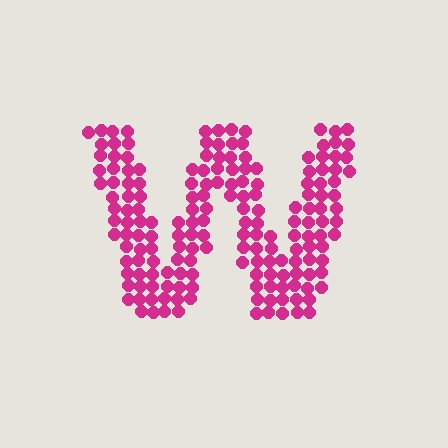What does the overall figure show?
The overall figure shows the letter W.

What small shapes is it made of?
It is made of small circles.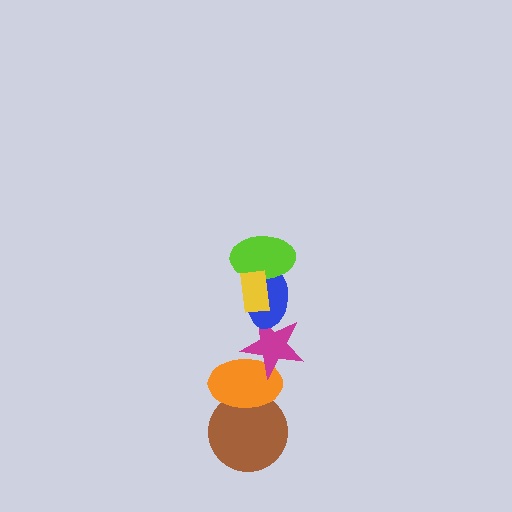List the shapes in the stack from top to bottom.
From top to bottom: the yellow rectangle, the lime ellipse, the blue ellipse, the magenta star, the orange ellipse, the brown circle.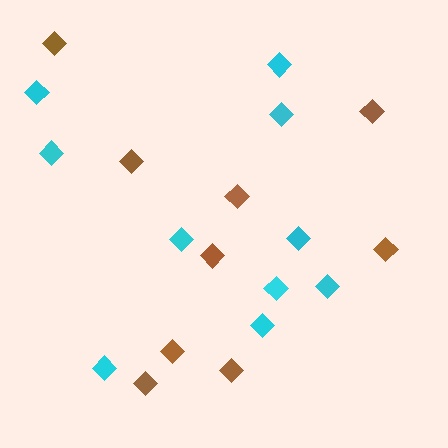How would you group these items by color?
There are 2 groups: one group of cyan diamonds (10) and one group of brown diamonds (9).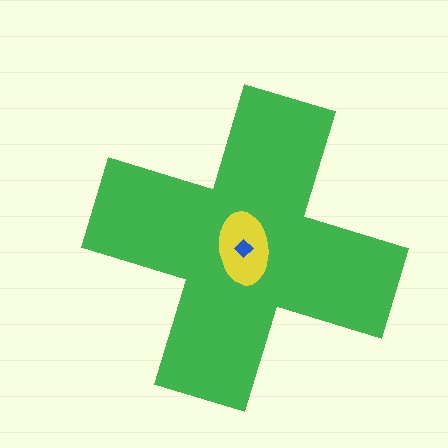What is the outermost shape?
The green cross.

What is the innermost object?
The blue diamond.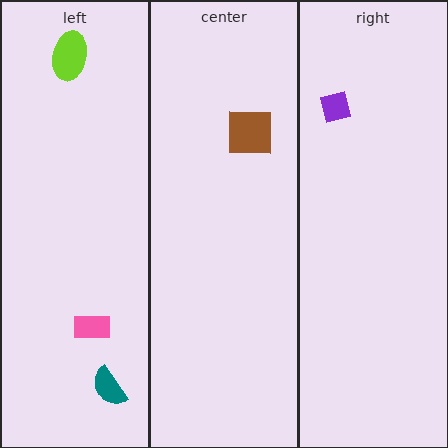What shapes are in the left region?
The teal semicircle, the lime ellipse, the pink rectangle.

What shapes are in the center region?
The brown square.